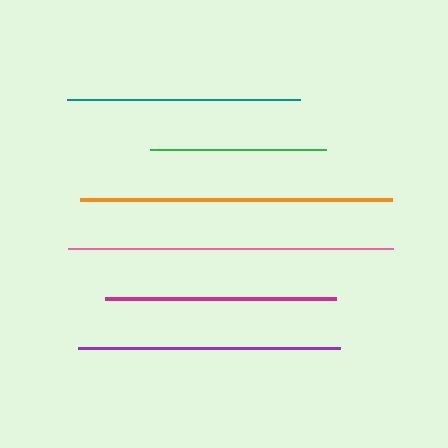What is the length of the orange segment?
The orange segment is approximately 312 pixels long.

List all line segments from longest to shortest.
From longest to shortest: pink, orange, purple, teal, magenta, green.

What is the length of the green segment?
The green segment is approximately 175 pixels long.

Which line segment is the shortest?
The green line is the shortest at approximately 175 pixels.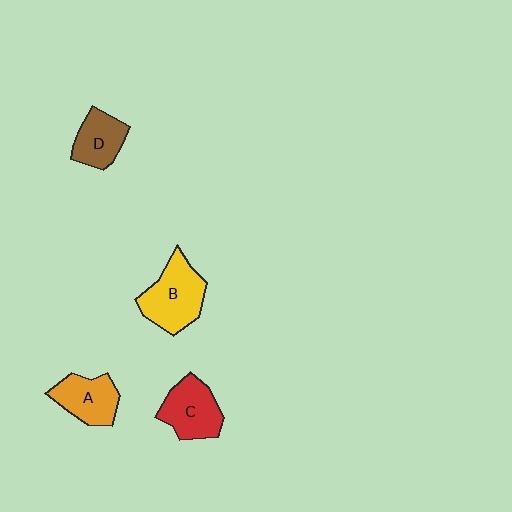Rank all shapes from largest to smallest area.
From largest to smallest: B (yellow), C (red), A (orange), D (brown).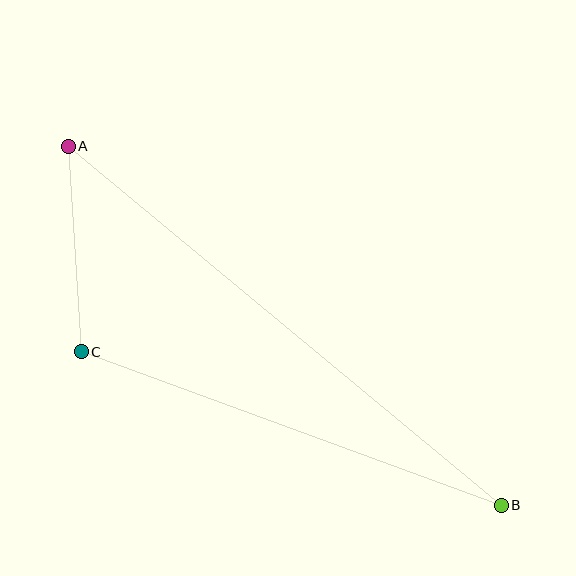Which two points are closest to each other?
Points A and C are closest to each other.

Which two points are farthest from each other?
Points A and B are farthest from each other.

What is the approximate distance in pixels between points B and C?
The distance between B and C is approximately 447 pixels.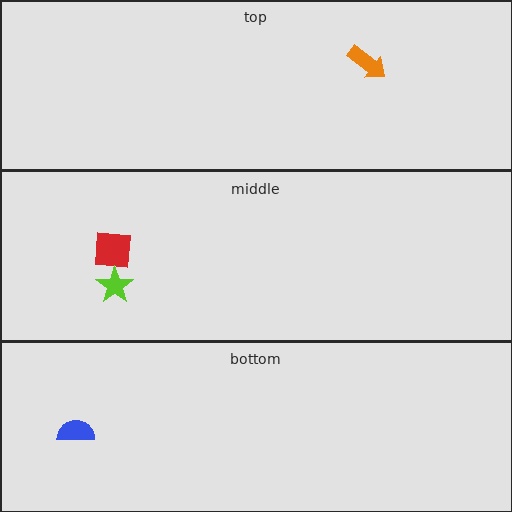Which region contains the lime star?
The middle region.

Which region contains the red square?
The middle region.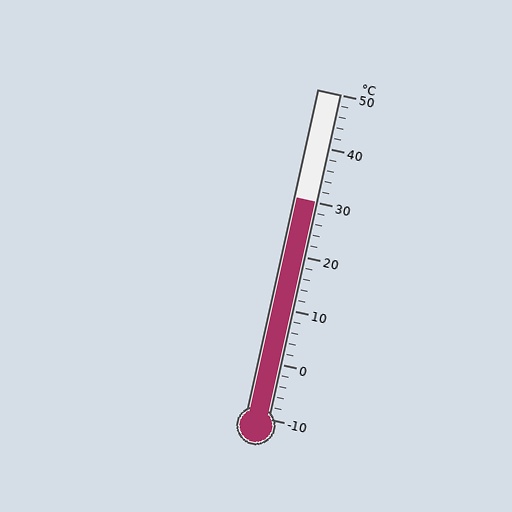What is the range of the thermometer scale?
The thermometer scale ranges from -10°C to 50°C.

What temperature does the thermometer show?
The thermometer shows approximately 30°C.